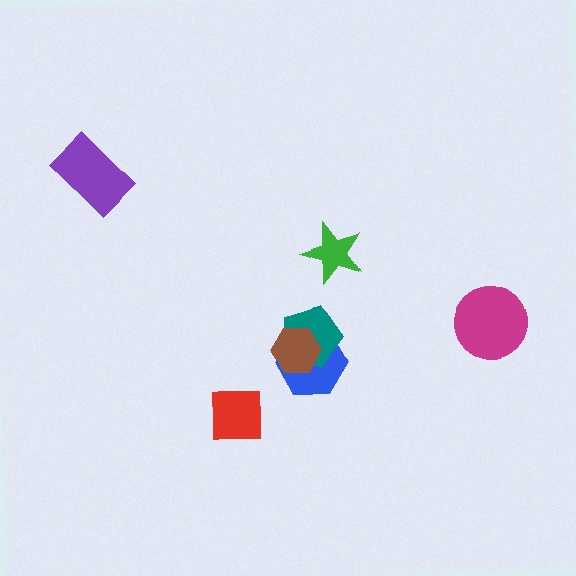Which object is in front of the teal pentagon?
The brown hexagon is in front of the teal pentagon.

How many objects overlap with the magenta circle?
0 objects overlap with the magenta circle.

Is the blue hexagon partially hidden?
Yes, it is partially covered by another shape.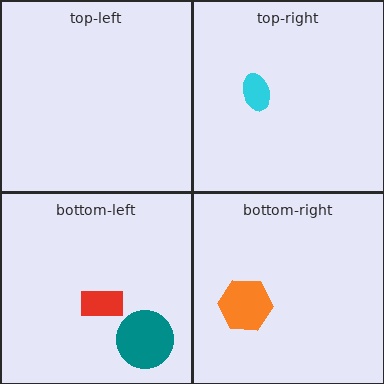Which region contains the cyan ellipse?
The top-right region.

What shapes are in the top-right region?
The cyan ellipse.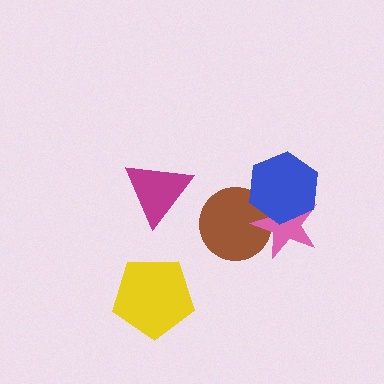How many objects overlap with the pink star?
2 objects overlap with the pink star.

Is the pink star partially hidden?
Yes, it is partially covered by another shape.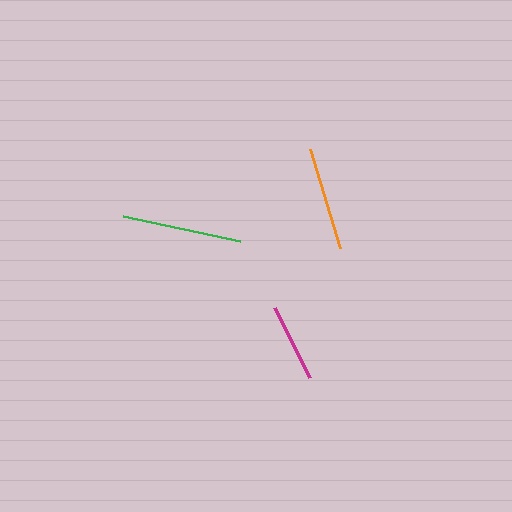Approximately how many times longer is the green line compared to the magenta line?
The green line is approximately 1.5 times the length of the magenta line.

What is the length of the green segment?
The green segment is approximately 120 pixels long.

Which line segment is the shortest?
The magenta line is the shortest at approximately 79 pixels.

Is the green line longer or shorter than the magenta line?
The green line is longer than the magenta line.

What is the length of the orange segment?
The orange segment is approximately 104 pixels long.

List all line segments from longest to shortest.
From longest to shortest: green, orange, magenta.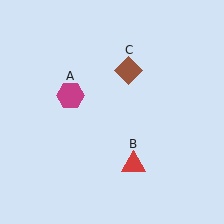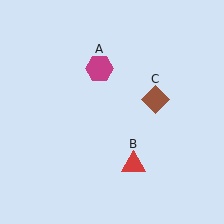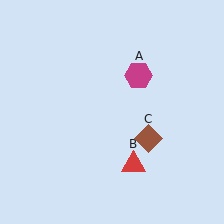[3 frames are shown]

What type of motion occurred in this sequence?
The magenta hexagon (object A), brown diamond (object C) rotated clockwise around the center of the scene.